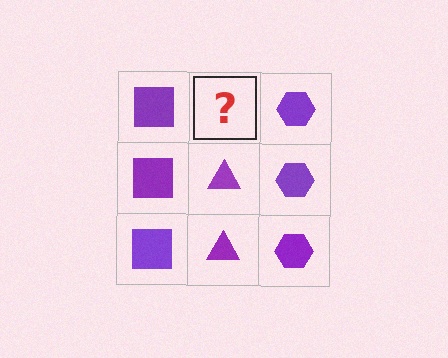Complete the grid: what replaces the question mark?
The question mark should be replaced with a purple triangle.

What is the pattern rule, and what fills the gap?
The rule is that each column has a consistent shape. The gap should be filled with a purple triangle.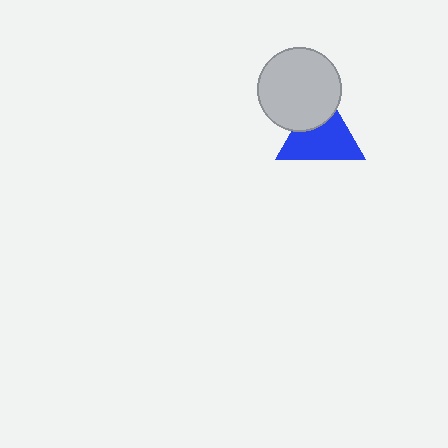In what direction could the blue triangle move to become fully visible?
The blue triangle could move down. That would shift it out from behind the light gray circle entirely.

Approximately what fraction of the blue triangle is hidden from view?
Roughly 31% of the blue triangle is hidden behind the light gray circle.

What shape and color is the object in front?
The object in front is a light gray circle.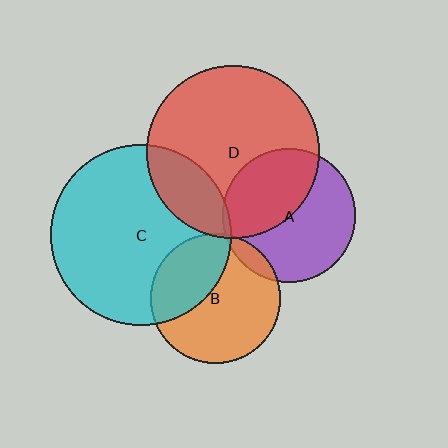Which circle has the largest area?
Circle C (cyan).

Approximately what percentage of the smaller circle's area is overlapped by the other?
Approximately 5%.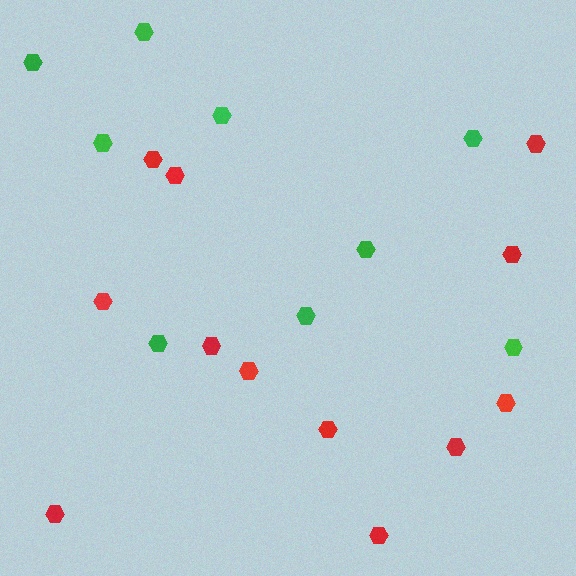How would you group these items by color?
There are 2 groups: one group of red hexagons (12) and one group of green hexagons (9).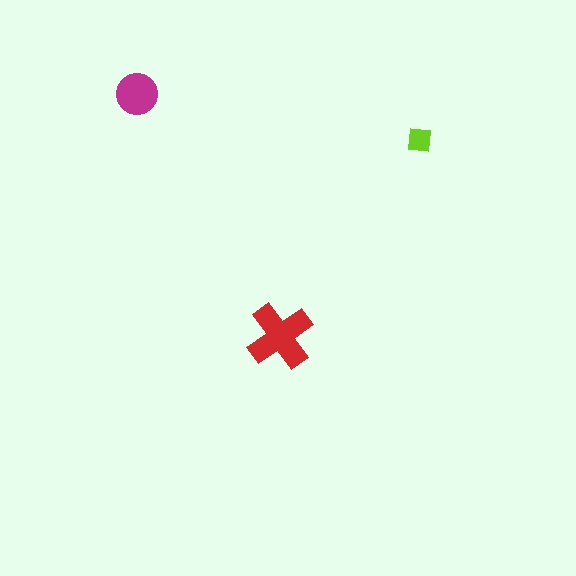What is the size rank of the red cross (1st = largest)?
1st.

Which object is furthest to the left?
The magenta circle is leftmost.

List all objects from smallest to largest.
The lime square, the magenta circle, the red cross.